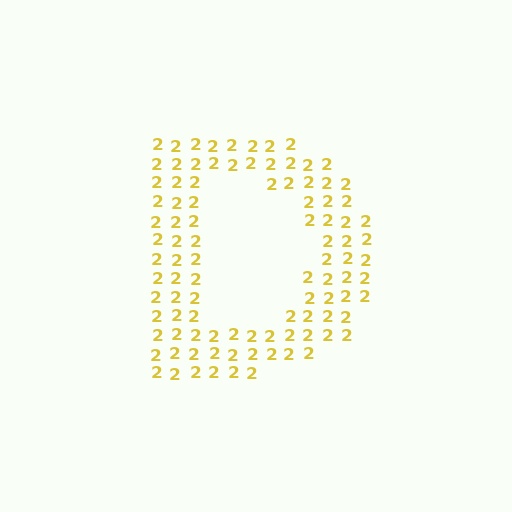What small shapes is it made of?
It is made of small digit 2's.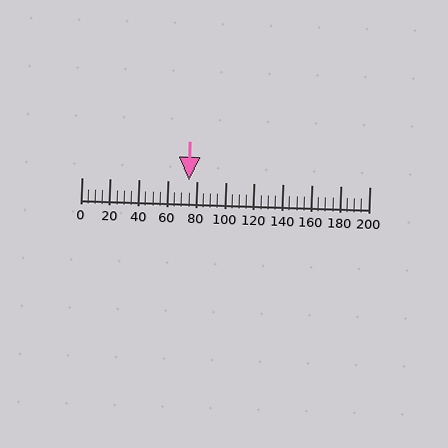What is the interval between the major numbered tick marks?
The major tick marks are spaced 20 units apart.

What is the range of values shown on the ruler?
The ruler shows values from 0 to 200.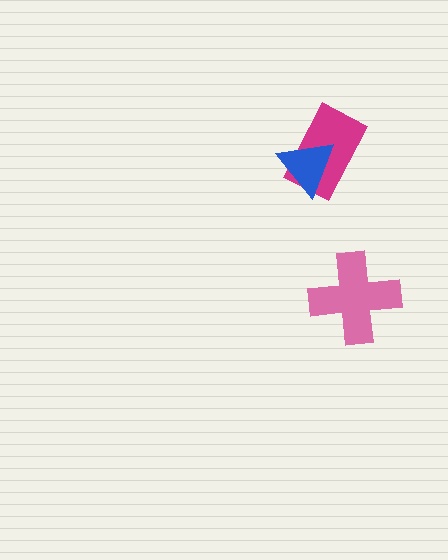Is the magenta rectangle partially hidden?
Yes, it is partially covered by another shape.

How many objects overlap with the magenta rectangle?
1 object overlaps with the magenta rectangle.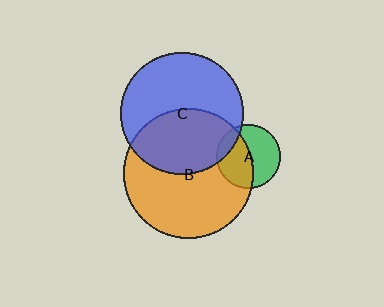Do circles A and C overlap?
Yes.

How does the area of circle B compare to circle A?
Approximately 4.0 times.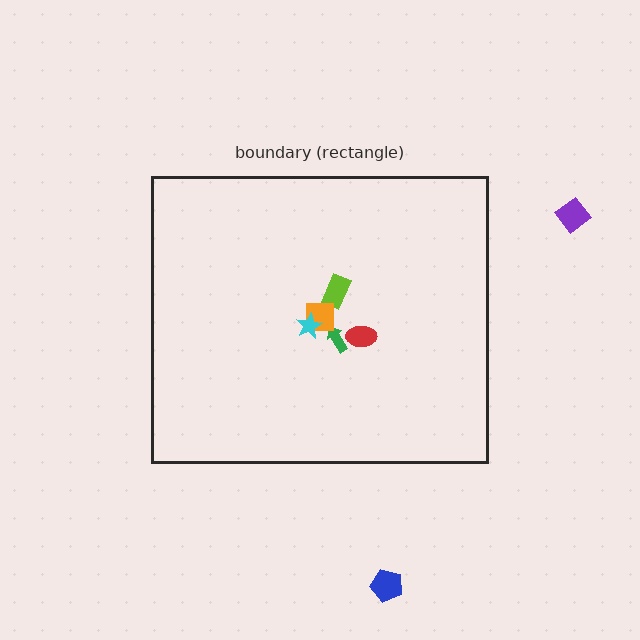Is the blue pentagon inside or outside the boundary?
Outside.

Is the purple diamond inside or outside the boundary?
Outside.